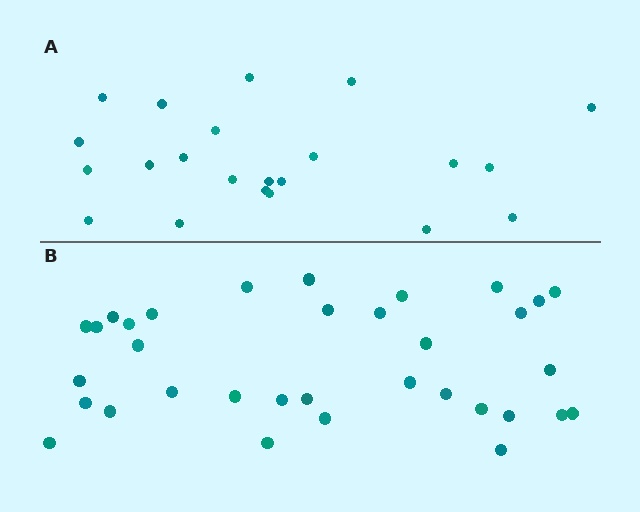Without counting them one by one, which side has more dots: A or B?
Region B (the bottom region) has more dots.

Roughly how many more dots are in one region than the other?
Region B has roughly 12 or so more dots than region A.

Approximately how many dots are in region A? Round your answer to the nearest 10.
About 20 dots. (The exact count is 22, which rounds to 20.)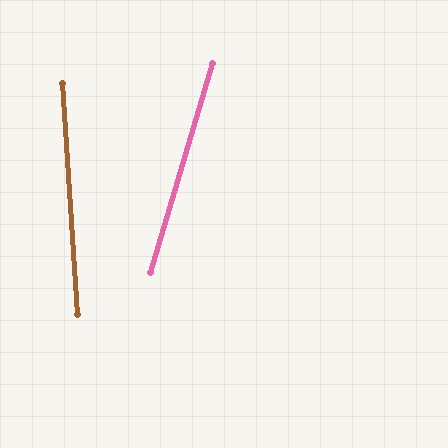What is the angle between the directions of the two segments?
Approximately 20 degrees.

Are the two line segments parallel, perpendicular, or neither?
Neither parallel nor perpendicular — they differ by about 20°.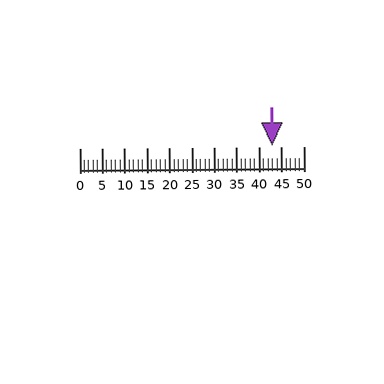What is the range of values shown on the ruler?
The ruler shows values from 0 to 50.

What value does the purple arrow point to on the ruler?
The purple arrow points to approximately 43.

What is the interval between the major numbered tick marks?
The major tick marks are spaced 5 units apart.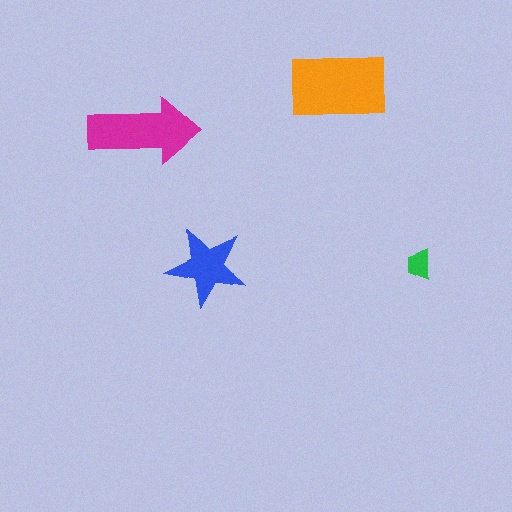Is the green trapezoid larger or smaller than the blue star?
Smaller.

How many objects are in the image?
There are 4 objects in the image.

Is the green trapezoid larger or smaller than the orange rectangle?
Smaller.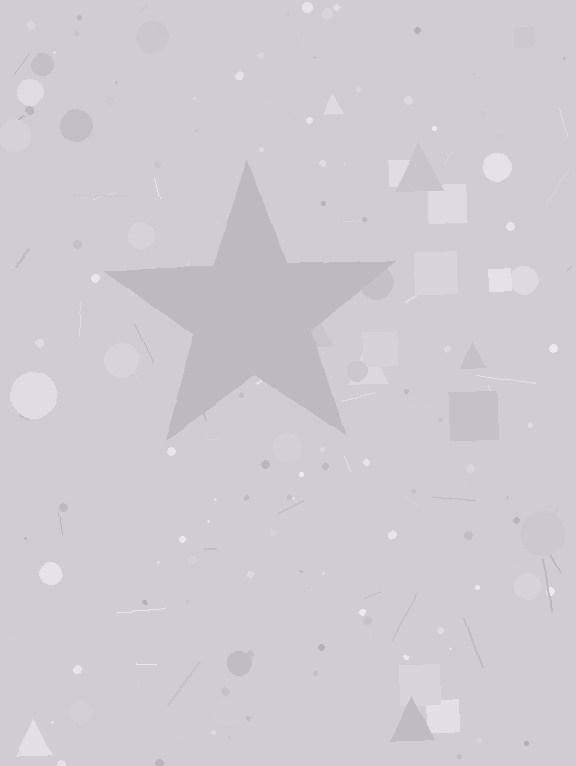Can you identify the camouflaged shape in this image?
The camouflaged shape is a star.